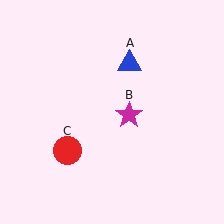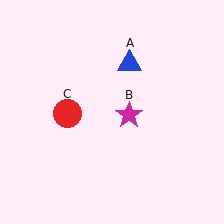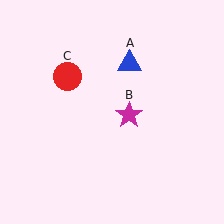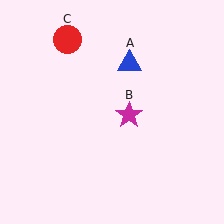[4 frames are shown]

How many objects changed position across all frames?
1 object changed position: red circle (object C).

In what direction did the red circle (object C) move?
The red circle (object C) moved up.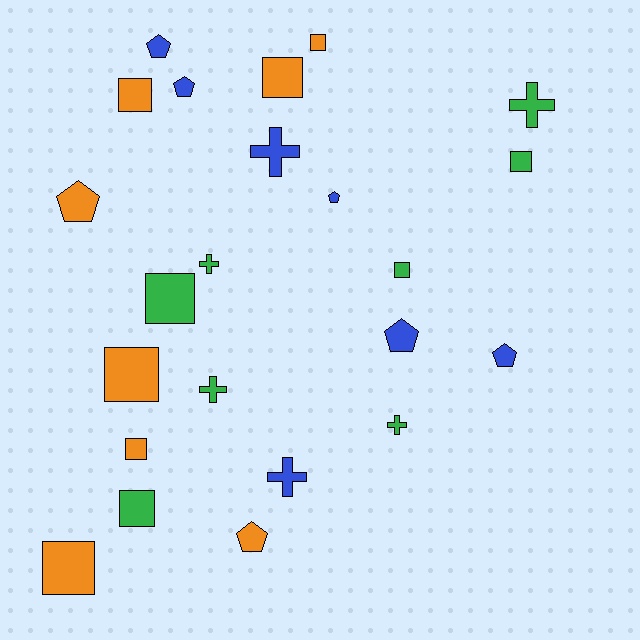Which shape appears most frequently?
Square, with 10 objects.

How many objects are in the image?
There are 23 objects.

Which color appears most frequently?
Green, with 8 objects.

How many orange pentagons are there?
There are 2 orange pentagons.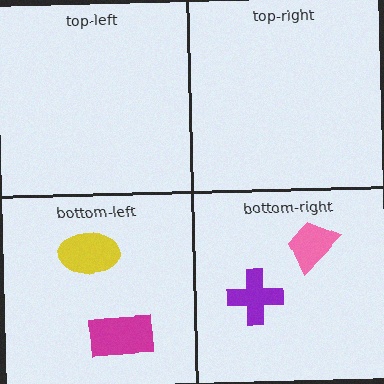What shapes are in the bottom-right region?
The purple cross, the pink trapezoid.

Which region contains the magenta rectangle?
The bottom-left region.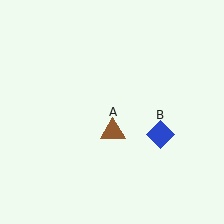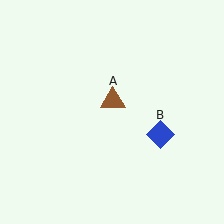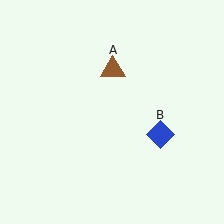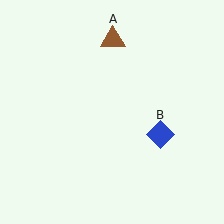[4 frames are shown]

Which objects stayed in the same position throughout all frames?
Blue diamond (object B) remained stationary.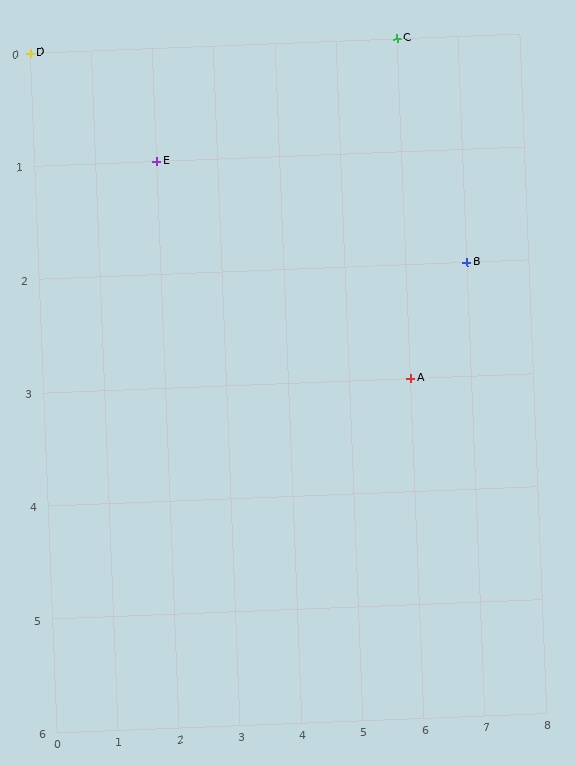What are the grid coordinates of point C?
Point C is at grid coordinates (6, 0).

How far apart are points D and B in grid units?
Points D and B are 7 columns and 2 rows apart (about 7.3 grid units diagonally).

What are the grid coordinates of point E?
Point E is at grid coordinates (2, 1).